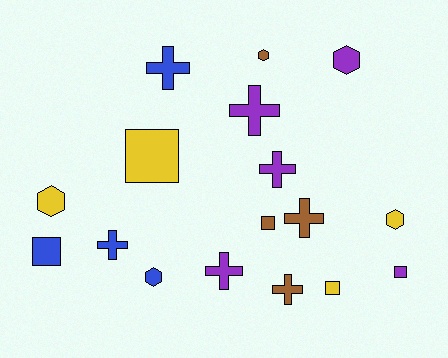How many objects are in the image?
There are 17 objects.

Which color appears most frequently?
Purple, with 5 objects.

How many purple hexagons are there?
There is 1 purple hexagon.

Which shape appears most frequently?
Cross, with 7 objects.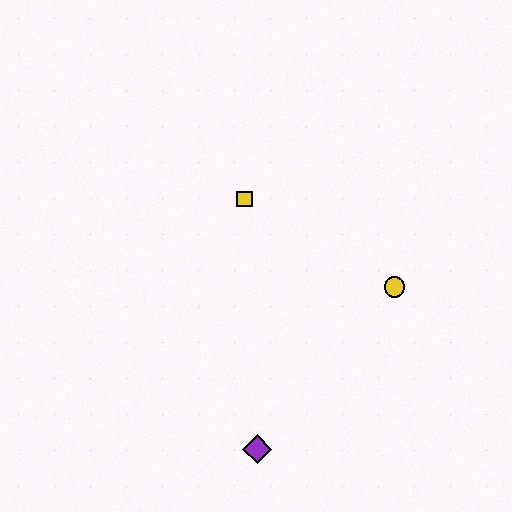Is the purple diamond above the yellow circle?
No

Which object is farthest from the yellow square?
The purple diamond is farthest from the yellow square.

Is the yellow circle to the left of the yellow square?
No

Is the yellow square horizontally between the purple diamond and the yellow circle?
No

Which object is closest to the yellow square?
The yellow circle is closest to the yellow square.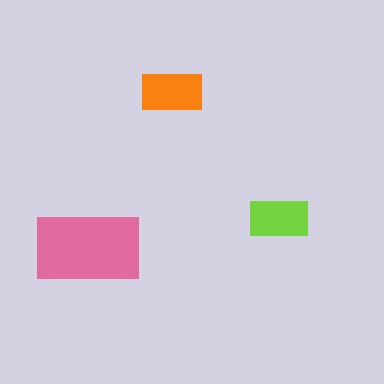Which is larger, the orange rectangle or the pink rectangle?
The pink one.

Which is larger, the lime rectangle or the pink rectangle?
The pink one.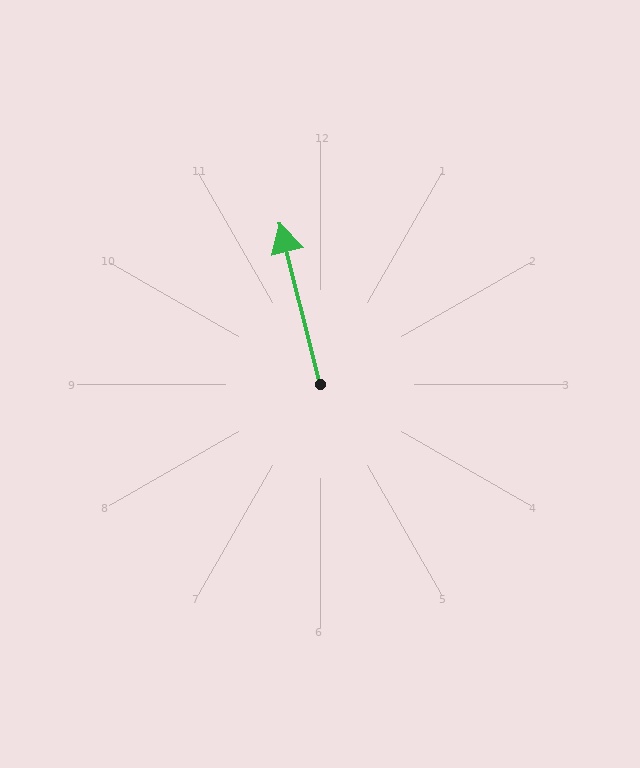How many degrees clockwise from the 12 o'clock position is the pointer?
Approximately 346 degrees.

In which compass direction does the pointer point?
North.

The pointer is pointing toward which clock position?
Roughly 12 o'clock.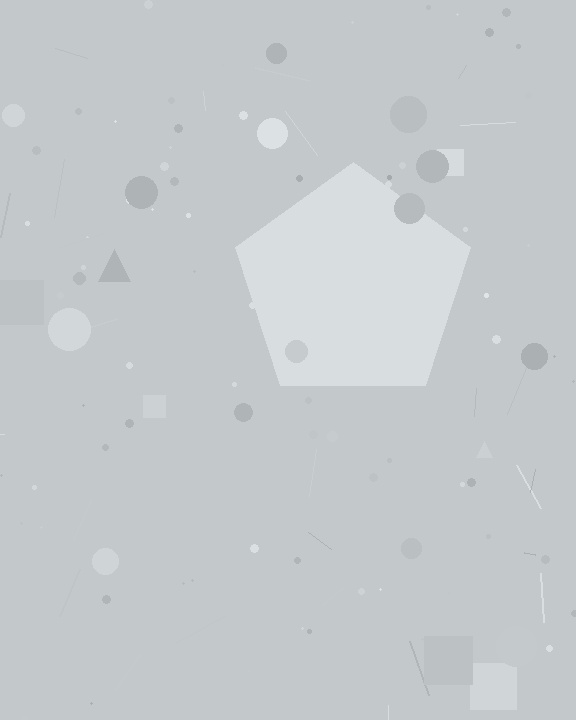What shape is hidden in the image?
A pentagon is hidden in the image.